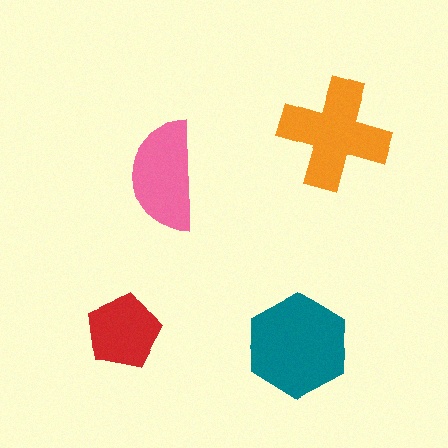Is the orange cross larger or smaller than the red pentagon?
Larger.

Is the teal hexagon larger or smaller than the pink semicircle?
Larger.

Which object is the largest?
The teal hexagon.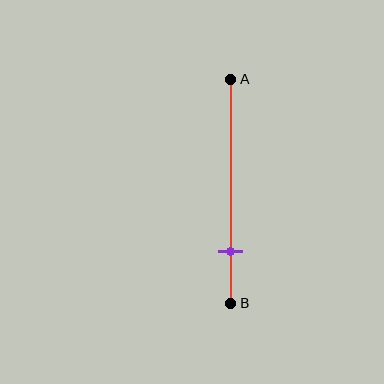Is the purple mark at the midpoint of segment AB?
No, the mark is at about 75% from A, not at the 50% midpoint.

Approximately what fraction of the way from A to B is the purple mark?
The purple mark is approximately 75% of the way from A to B.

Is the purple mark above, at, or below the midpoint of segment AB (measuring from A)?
The purple mark is below the midpoint of segment AB.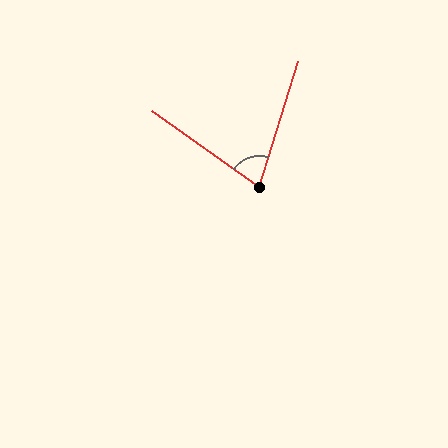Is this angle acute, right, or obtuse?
It is acute.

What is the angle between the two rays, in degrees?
Approximately 72 degrees.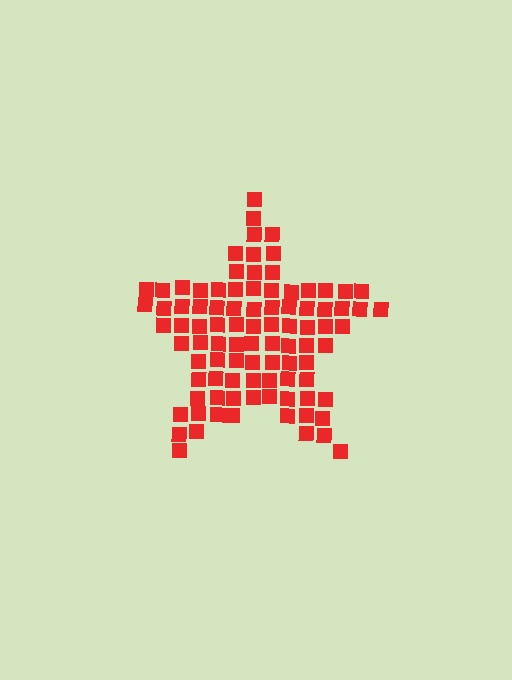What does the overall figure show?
The overall figure shows a star.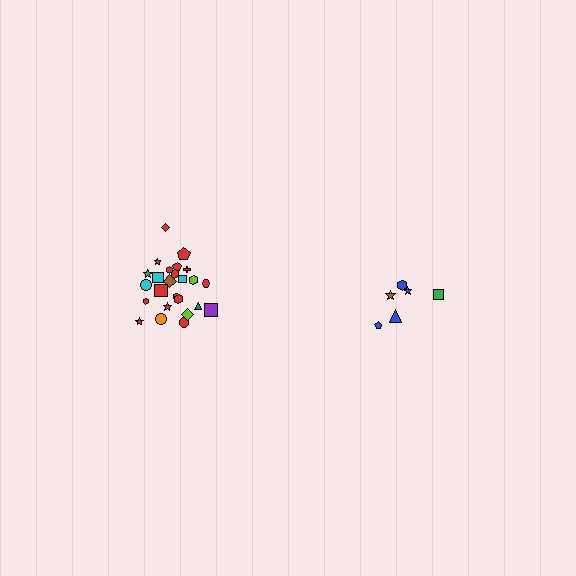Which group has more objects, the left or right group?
The left group.